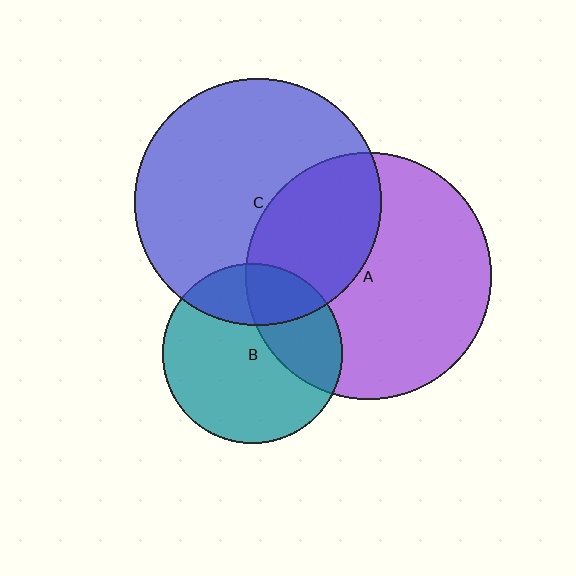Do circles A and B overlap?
Yes.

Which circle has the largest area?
Circle C (blue).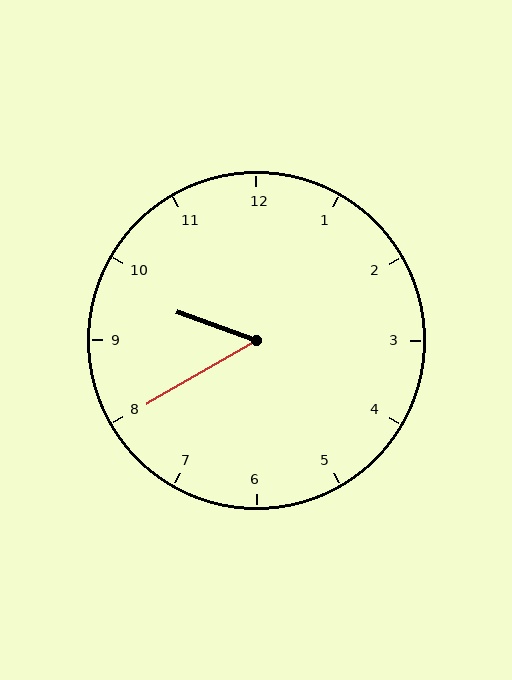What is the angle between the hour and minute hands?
Approximately 50 degrees.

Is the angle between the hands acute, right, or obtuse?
It is acute.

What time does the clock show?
9:40.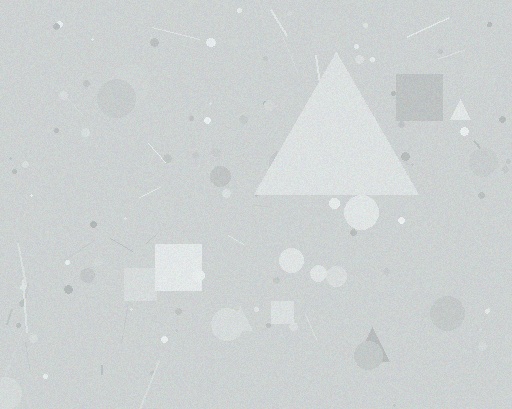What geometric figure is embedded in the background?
A triangle is embedded in the background.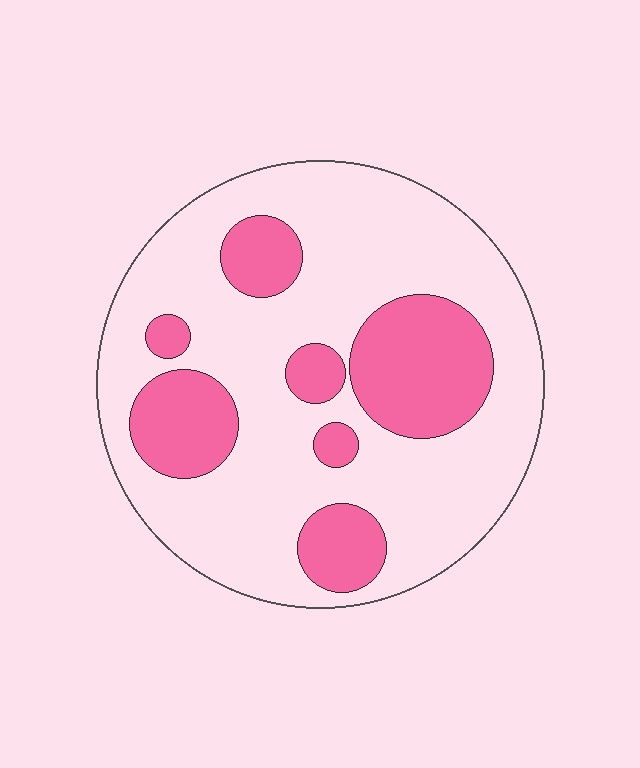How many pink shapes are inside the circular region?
7.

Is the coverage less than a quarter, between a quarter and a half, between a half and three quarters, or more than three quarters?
Between a quarter and a half.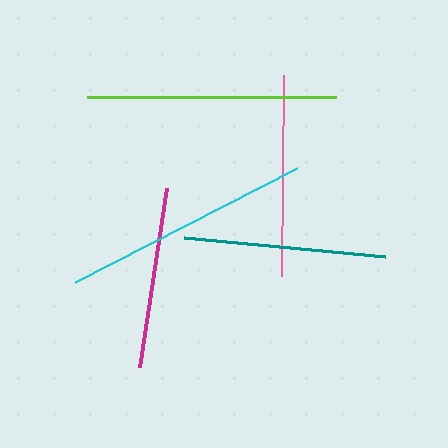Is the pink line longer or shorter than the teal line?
The teal line is longer than the pink line.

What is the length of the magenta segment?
The magenta segment is approximately 181 pixels long.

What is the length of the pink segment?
The pink segment is approximately 201 pixels long.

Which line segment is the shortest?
The magenta line is the shortest at approximately 181 pixels.